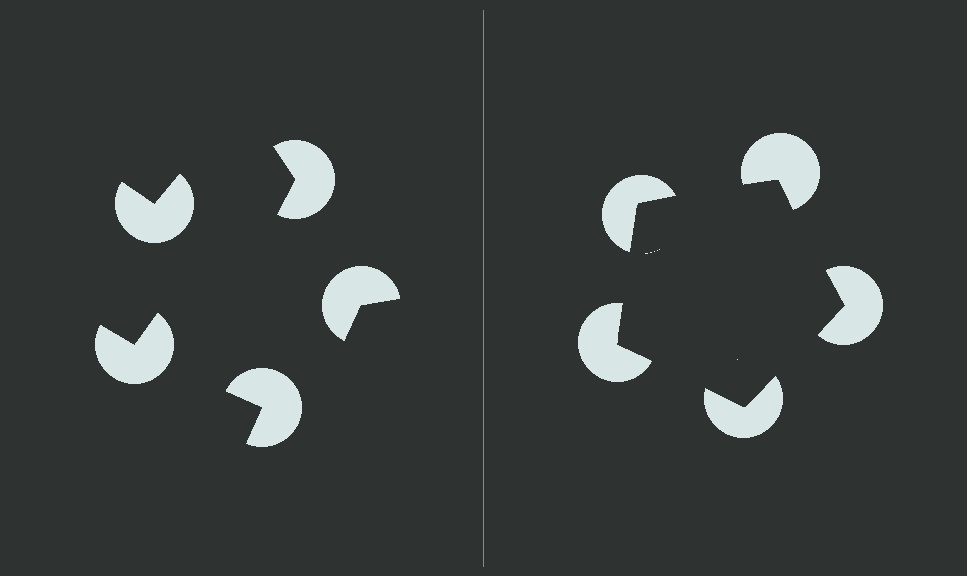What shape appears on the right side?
An illusory pentagon.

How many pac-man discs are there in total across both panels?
10 — 5 on each side.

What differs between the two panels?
The pac-man discs are positioned identically on both sides; only the wedge orientations differ. On the right they align to a pentagon; on the left they are misaligned.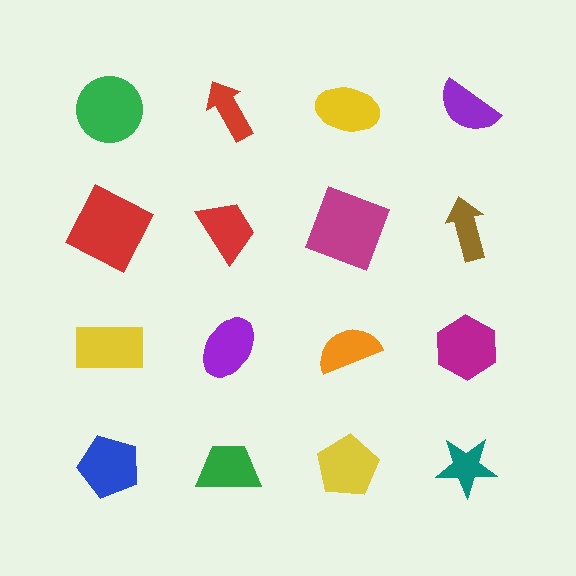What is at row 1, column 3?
A yellow ellipse.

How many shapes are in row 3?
4 shapes.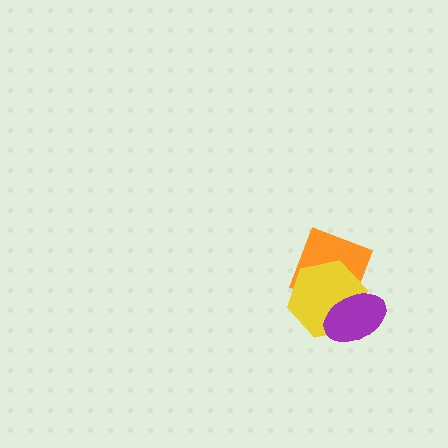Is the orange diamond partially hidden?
Yes, it is partially covered by another shape.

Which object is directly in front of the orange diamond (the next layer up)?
The yellow hexagon is directly in front of the orange diamond.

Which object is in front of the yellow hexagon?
The purple ellipse is in front of the yellow hexagon.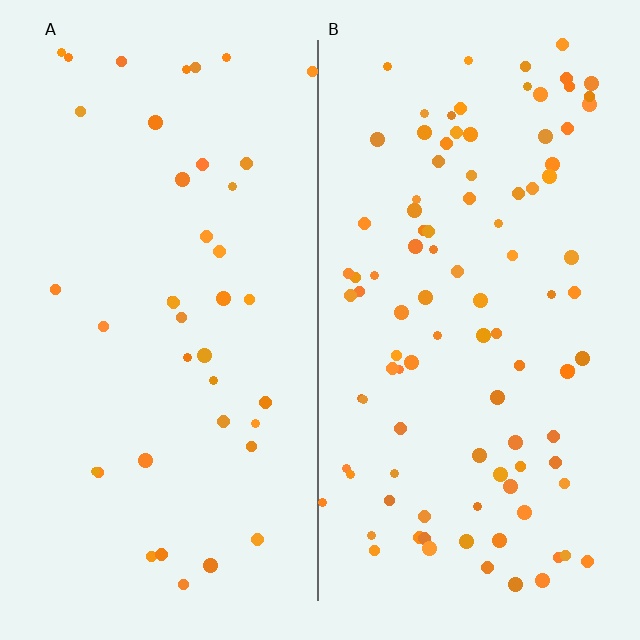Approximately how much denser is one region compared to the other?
Approximately 2.5× — region B over region A.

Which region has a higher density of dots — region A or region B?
B (the right).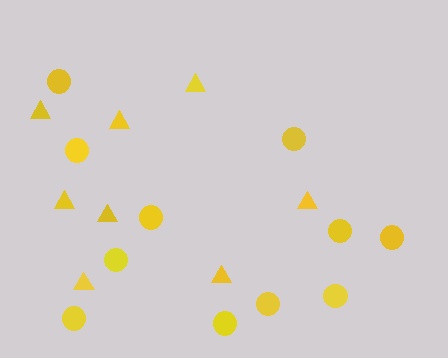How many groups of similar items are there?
There are 2 groups: one group of triangles (8) and one group of circles (11).